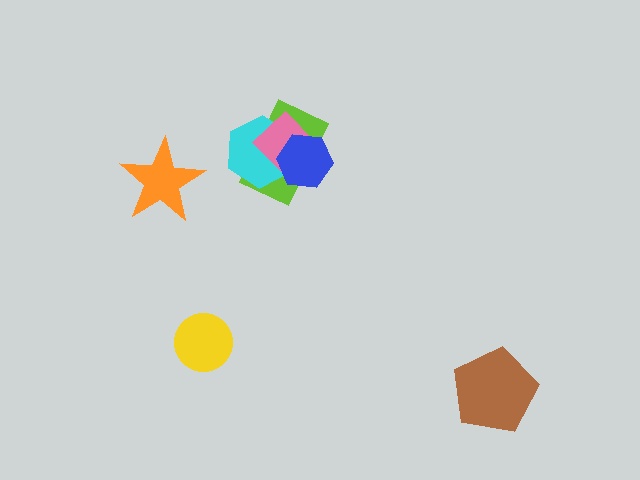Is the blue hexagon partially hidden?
No, no other shape covers it.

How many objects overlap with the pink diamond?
3 objects overlap with the pink diamond.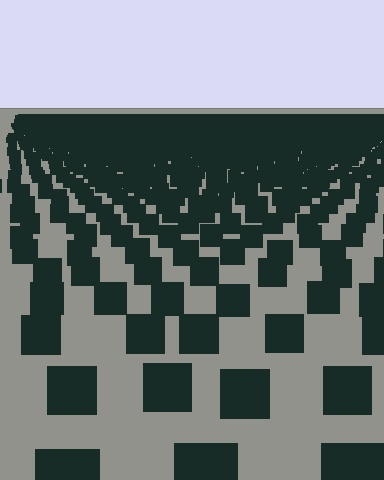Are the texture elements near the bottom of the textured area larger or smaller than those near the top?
Larger. Near the bottom, elements are closer to the viewer and appear at a bigger on-screen size.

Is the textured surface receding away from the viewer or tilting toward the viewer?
The surface is receding away from the viewer. Texture elements get smaller and denser toward the top.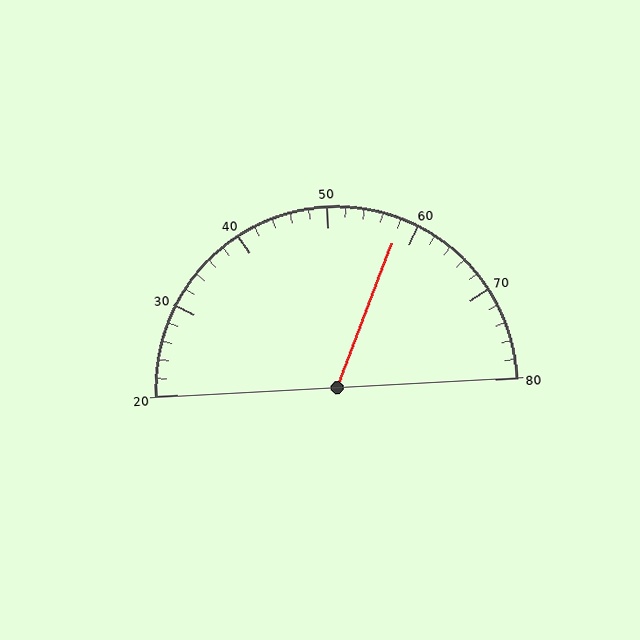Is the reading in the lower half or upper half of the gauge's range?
The reading is in the upper half of the range (20 to 80).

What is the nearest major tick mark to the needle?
The nearest major tick mark is 60.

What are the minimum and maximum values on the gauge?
The gauge ranges from 20 to 80.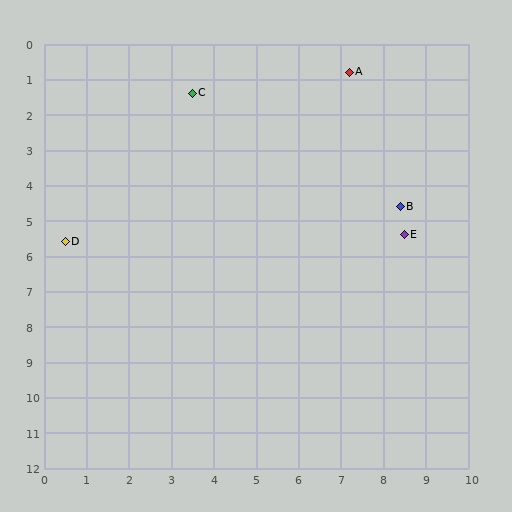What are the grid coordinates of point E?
Point E is at approximately (8.5, 5.4).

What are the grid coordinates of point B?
Point B is at approximately (8.4, 4.6).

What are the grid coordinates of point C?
Point C is at approximately (3.5, 1.4).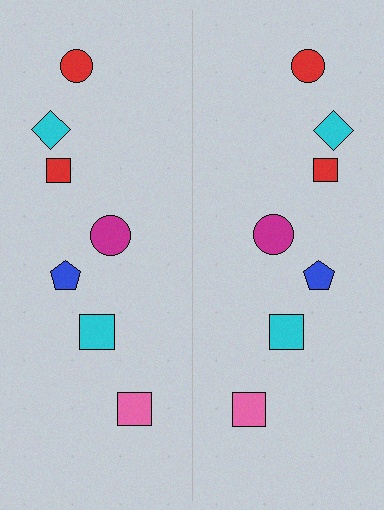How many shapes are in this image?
There are 14 shapes in this image.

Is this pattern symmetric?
Yes, this pattern has bilateral (reflection) symmetry.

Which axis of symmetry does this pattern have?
The pattern has a vertical axis of symmetry running through the center of the image.